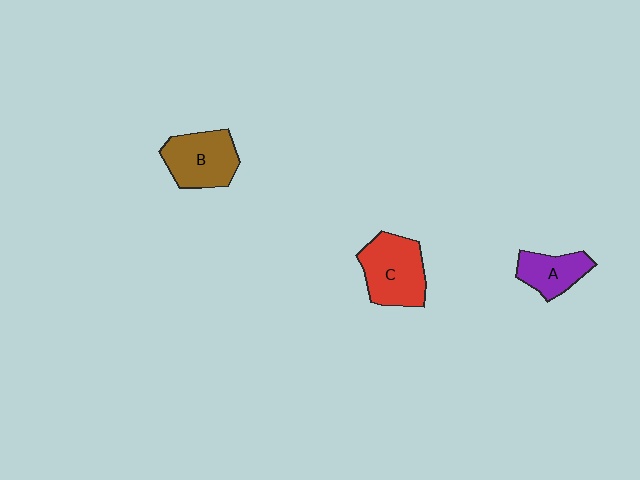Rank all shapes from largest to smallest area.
From largest to smallest: C (red), B (brown), A (purple).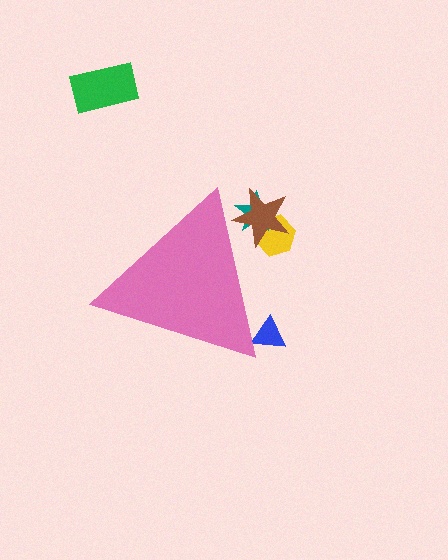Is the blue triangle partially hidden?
Yes, the blue triangle is partially hidden behind the pink triangle.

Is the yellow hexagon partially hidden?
Yes, the yellow hexagon is partially hidden behind the pink triangle.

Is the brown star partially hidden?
Yes, the brown star is partially hidden behind the pink triangle.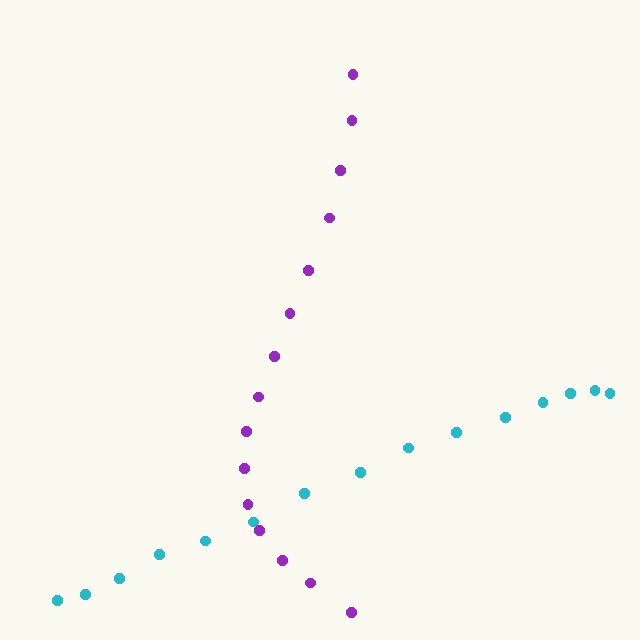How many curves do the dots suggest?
There are 2 distinct paths.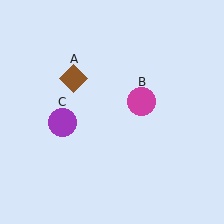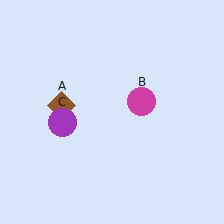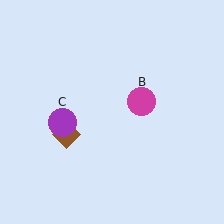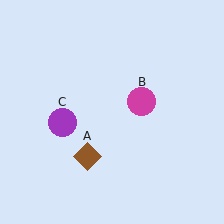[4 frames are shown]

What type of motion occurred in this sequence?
The brown diamond (object A) rotated counterclockwise around the center of the scene.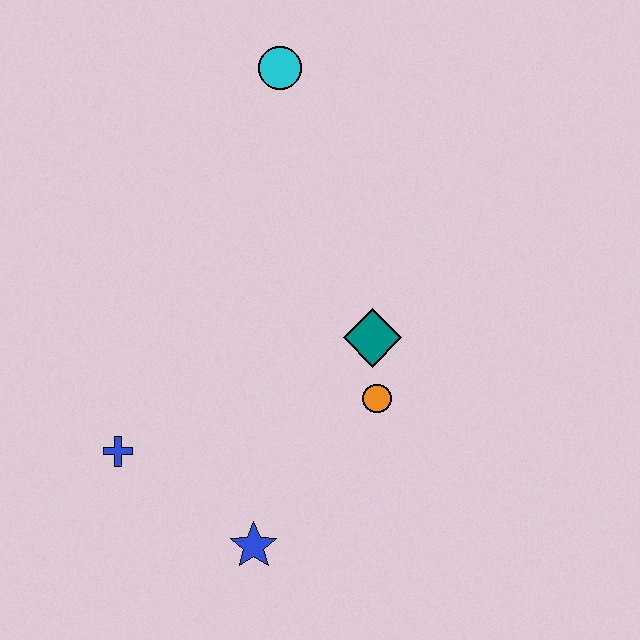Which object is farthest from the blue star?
The cyan circle is farthest from the blue star.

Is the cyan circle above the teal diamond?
Yes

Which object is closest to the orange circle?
The teal diamond is closest to the orange circle.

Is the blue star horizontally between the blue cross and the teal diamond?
Yes